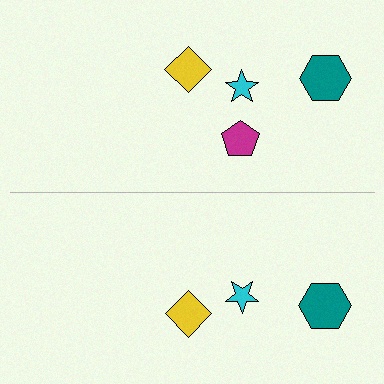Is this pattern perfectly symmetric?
No, the pattern is not perfectly symmetric. A magenta pentagon is missing from the bottom side.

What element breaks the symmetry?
A magenta pentagon is missing from the bottom side.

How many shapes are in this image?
There are 7 shapes in this image.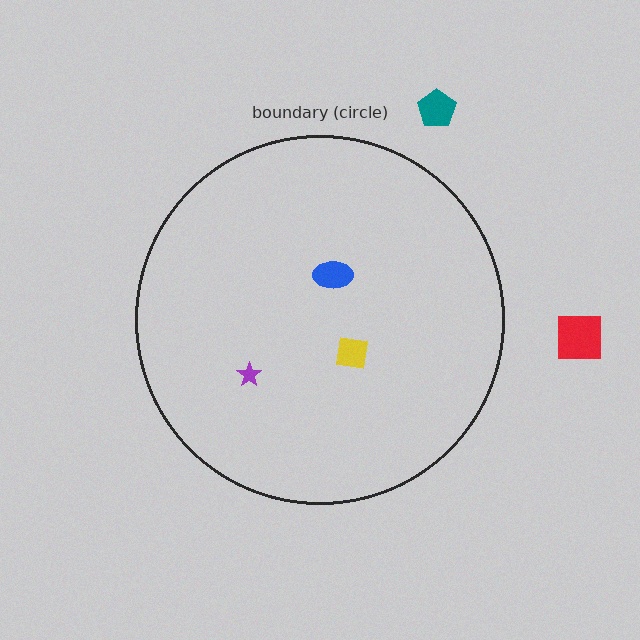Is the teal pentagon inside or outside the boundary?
Outside.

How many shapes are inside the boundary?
3 inside, 2 outside.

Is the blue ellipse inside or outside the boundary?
Inside.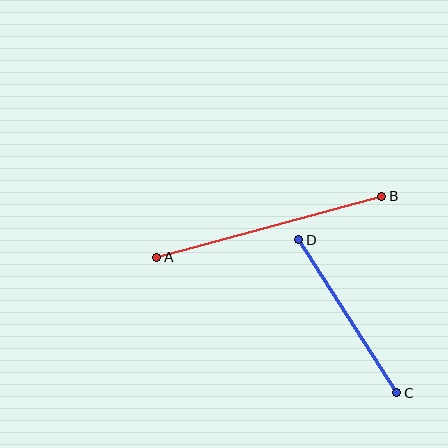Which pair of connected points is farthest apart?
Points A and B are farthest apart.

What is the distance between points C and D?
The distance is approximately 182 pixels.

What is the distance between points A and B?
The distance is approximately 233 pixels.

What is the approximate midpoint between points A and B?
The midpoint is at approximately (269, 227) pixels.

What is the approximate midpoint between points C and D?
The midpoint is at approximately (348, 316) pixels.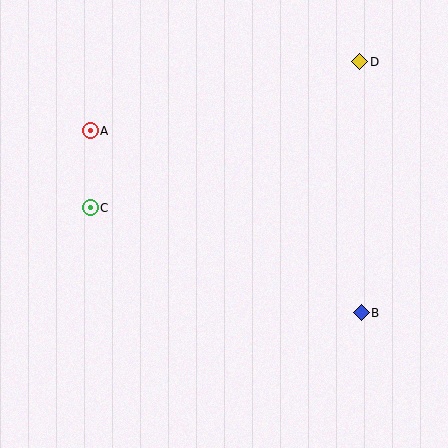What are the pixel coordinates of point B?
Point B is at (361, 313).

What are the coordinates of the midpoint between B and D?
The midpoint between B and D is at (360, 187).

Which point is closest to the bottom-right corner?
Point B is closest to the bottom-right corner.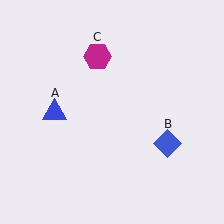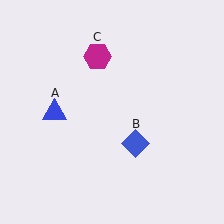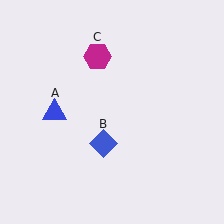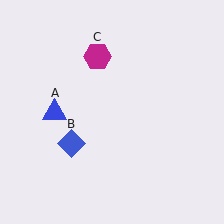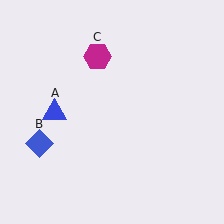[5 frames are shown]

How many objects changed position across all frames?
1 object changed position: blue diamond (object B).